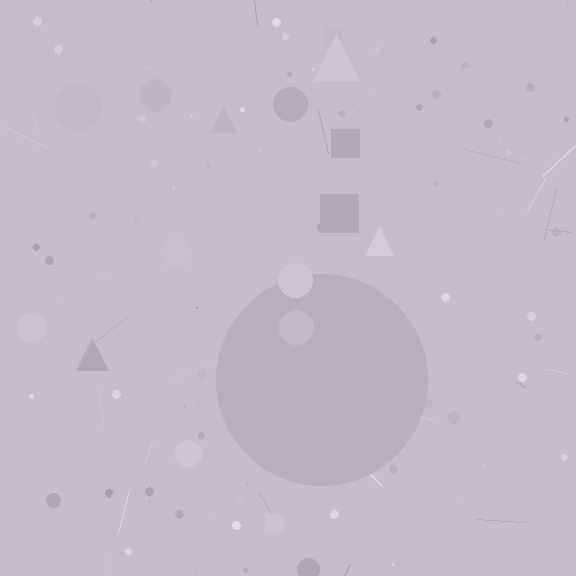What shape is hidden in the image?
A circle is hidden in the image.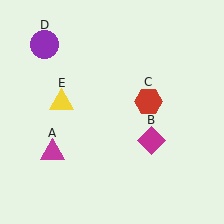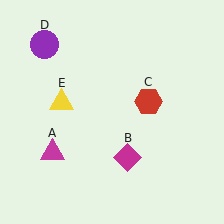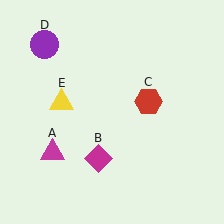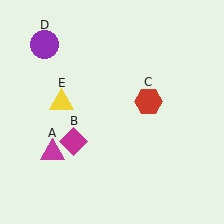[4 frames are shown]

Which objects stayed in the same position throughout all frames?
Magenta triangle (object A) and red hexagon (object C) and purple circle (object D) and yellow triangle (object E) remained stationary.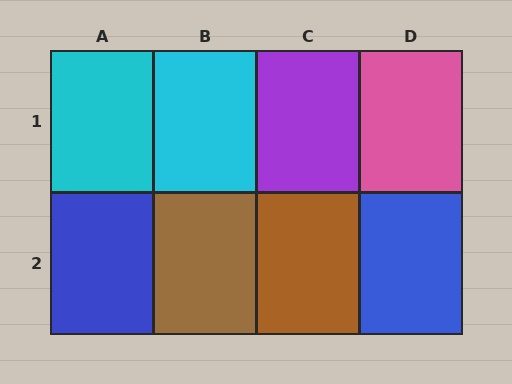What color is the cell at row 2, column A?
Blue.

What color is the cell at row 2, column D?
Blue.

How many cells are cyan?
2 cells are cyan.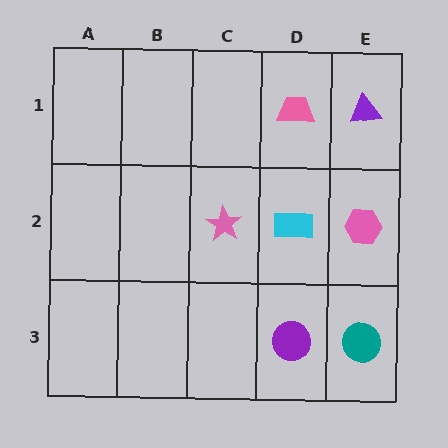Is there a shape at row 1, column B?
No, that cell is empty.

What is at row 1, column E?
A purple triangle.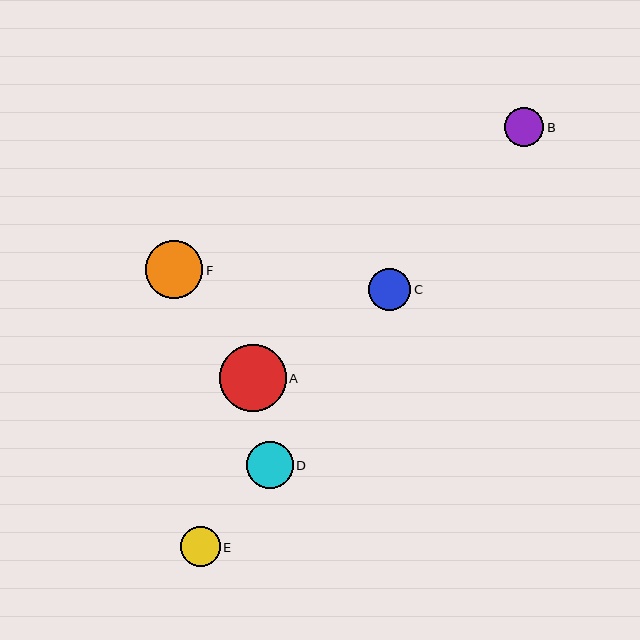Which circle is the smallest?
Circle B is the smallest with a size of approximately 39 pixels.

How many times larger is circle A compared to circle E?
Circle A is approximately 1.7 times the size of circle E.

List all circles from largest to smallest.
From largest to smallest: A, F, D, C, E, B.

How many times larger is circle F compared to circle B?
Circle F is approximately 1.5 times the size of circle B.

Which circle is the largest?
Circle A is the largest with a size of approximately 67 pixels.